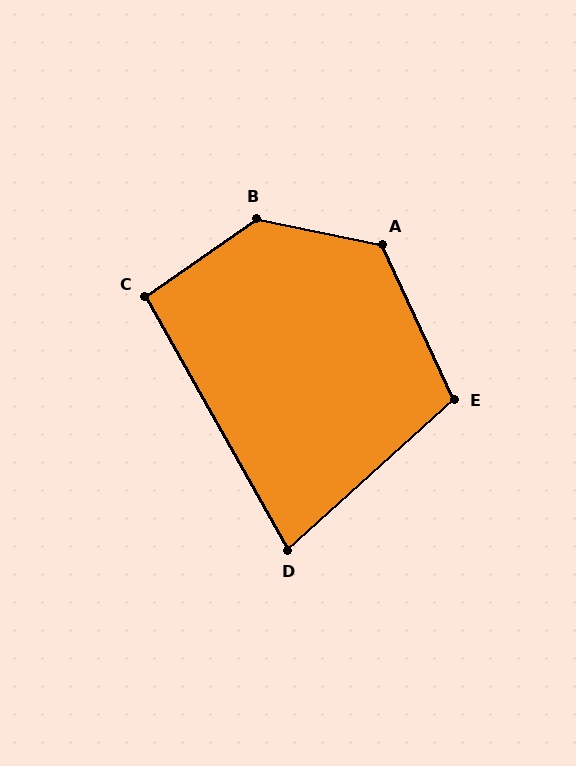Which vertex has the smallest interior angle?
D, at approximately 77 degrees.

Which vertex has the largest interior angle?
B, at approximately 133 degrees.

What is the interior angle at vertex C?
Approximately 95 degrees (obtuse).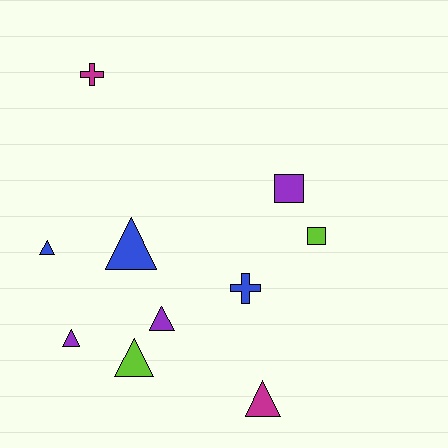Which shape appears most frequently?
Triangle, with 6 objects.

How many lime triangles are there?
There is 1 lime triangle.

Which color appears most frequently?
Purple, with 3 objects.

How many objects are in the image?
There are 10 objects.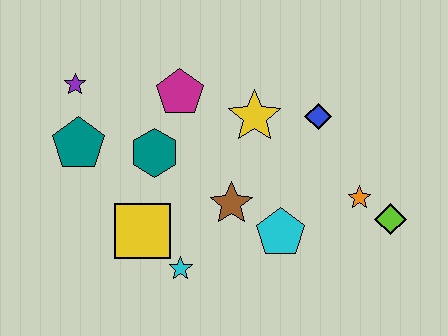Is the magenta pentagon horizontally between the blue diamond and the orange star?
No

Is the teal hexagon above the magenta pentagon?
No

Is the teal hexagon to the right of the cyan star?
No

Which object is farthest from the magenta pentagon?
The lime diamond is farthest from the magenta pentagon.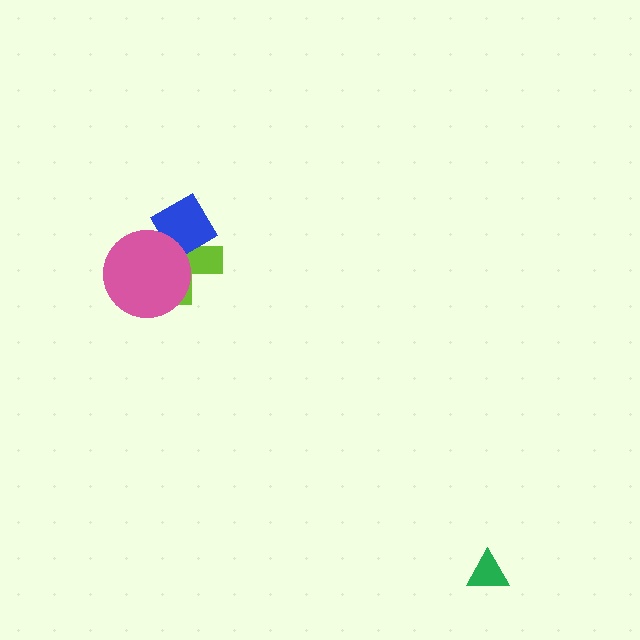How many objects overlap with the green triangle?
0 objects overlap with the green triangle.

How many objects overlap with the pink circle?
2 objects overlap with the pink circle.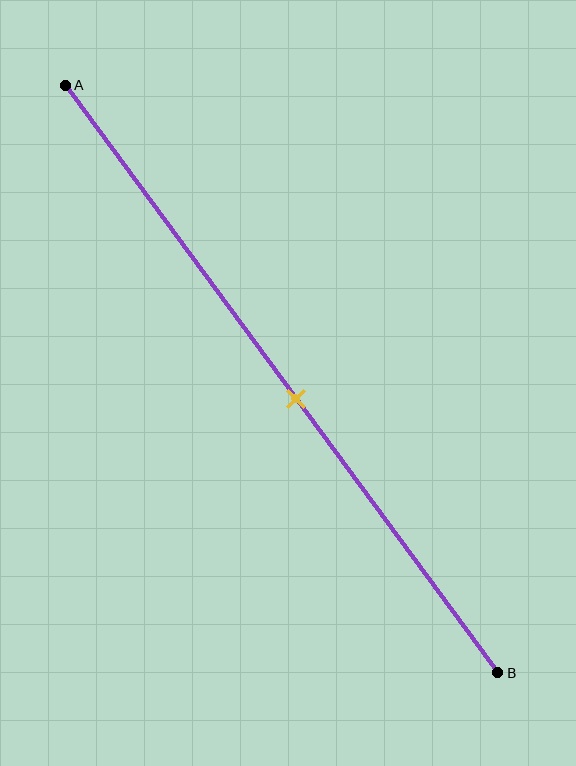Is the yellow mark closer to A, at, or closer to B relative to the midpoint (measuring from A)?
The yellow mark is closer to point B than the midpoint of segment AB.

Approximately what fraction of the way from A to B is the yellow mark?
The yellow mark is approximately 55% of the way from A to B.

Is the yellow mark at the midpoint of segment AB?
No, the mark is at about 55% from A, not at the 50% midpoint.